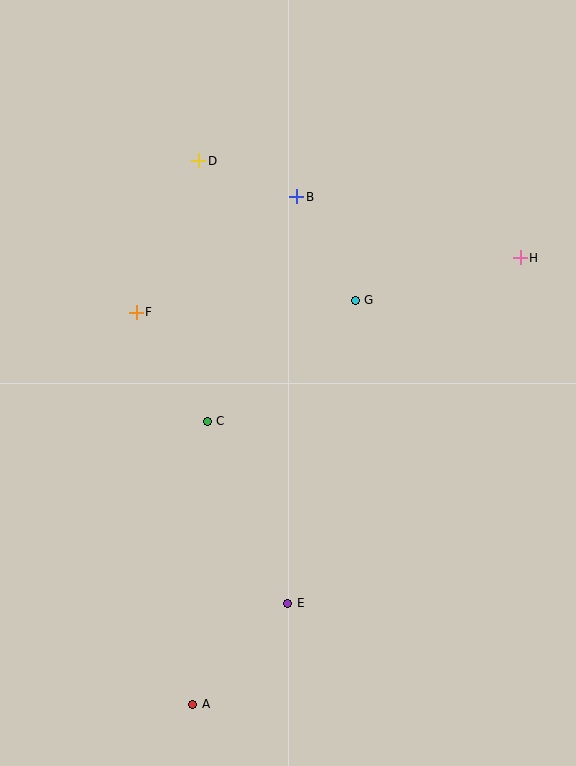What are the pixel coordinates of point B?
Point B is at (297, 197).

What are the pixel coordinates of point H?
Point H is at (520, 258).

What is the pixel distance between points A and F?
The distance between A and F is 396 pixels.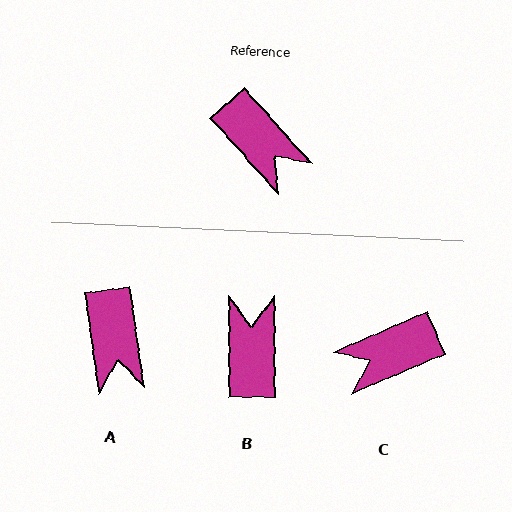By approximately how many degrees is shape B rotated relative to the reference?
Approximately 139 degrees counter-clockwise.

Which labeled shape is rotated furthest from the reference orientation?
B, about 139 degrees away.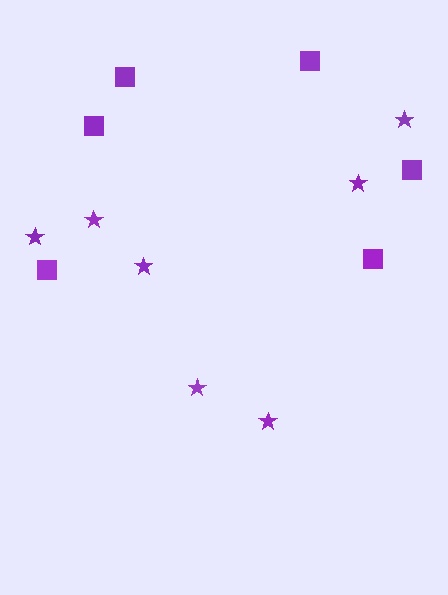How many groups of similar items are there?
There are 2 groups: one group of stars (7) and one group of squares (6).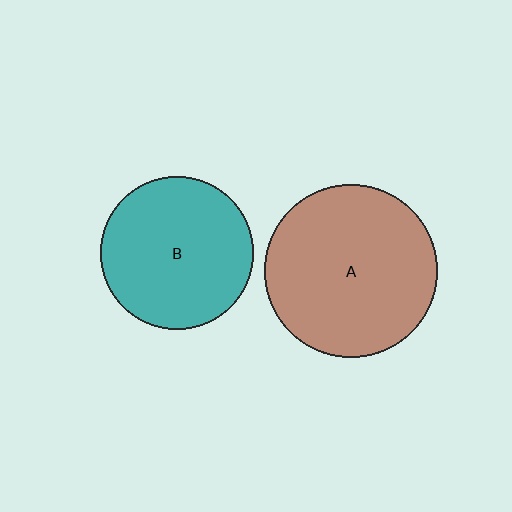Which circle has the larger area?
Circle A (brown).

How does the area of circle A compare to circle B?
Approximately 1.3 times.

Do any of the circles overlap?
No, none of the circles overlap.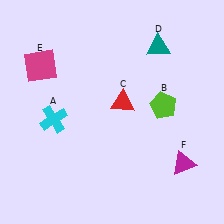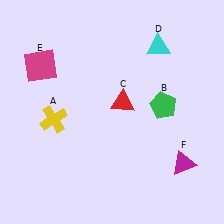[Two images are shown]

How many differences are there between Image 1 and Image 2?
There are 3 differences between the two images.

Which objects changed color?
A changed from cyan to yellow. B changed from lime to green. D changed from teal to cyan.